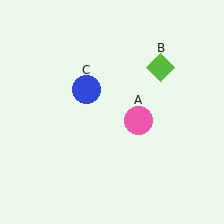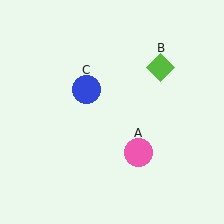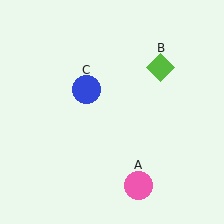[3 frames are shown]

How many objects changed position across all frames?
1 object changed position: pink circle (object A).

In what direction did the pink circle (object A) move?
The pink circle (object A) moved down.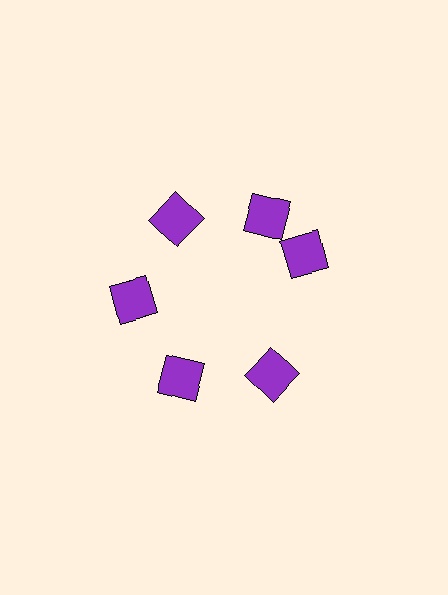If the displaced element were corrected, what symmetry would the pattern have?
It would have 6-fold rotational symmetry — the pattern would map onto itself every 60 degrees.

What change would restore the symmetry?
The symmetry would be restored by rotating it back into even spacing with its neighbors so that all 6 squares sit at equal angles and equal distance from the center.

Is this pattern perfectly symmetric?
No. The 6 purple squares are arranged in a ring, but one element near the 3 o'clock position is rotated out of alignment along the ring, breaking the 6-fold rotational symmetry.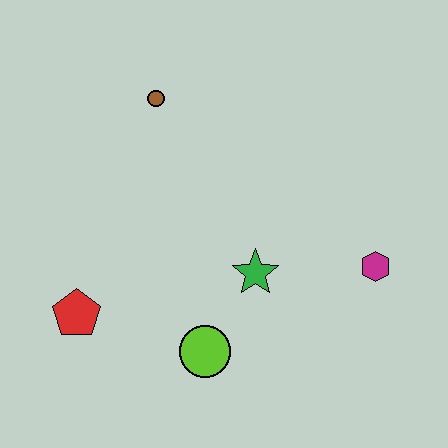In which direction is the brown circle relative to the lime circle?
The brown circle is above the lime circle.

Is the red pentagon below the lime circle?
No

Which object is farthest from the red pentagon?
The magenta hexagon is farthest from the red pentagon.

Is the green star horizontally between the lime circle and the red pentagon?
No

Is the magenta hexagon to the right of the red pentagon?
Yes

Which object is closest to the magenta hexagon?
The green star is closest to the magenta hexagon.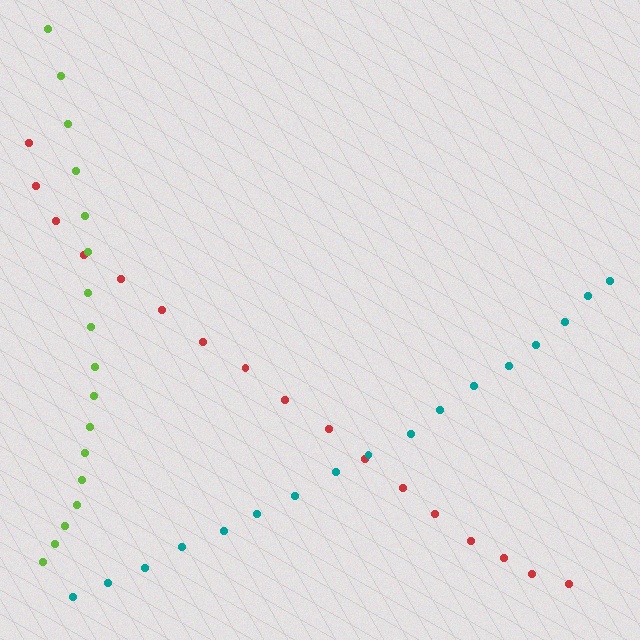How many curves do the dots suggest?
There are 3 distinct paths.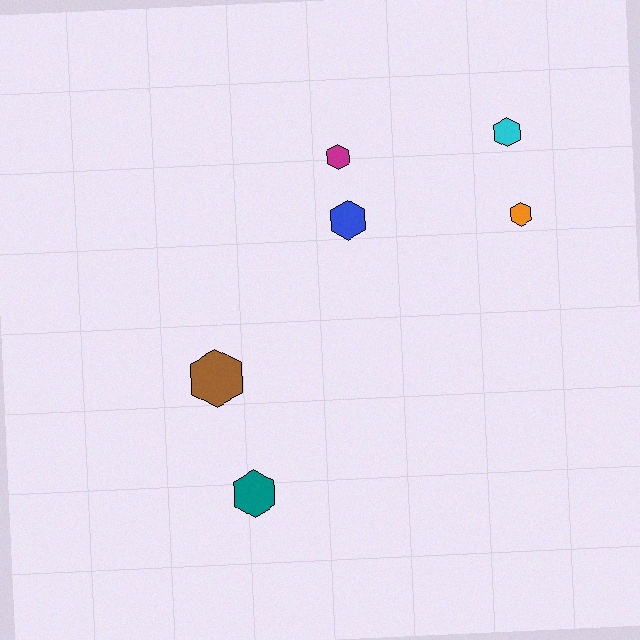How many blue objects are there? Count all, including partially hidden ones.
There is 1 blue object.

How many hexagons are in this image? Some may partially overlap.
There are 6 hexagons.